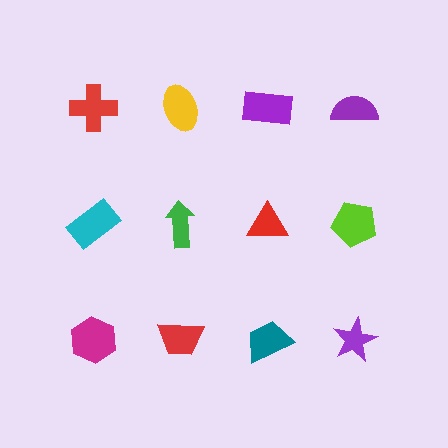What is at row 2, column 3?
A red triangle.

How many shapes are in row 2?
4 shapes.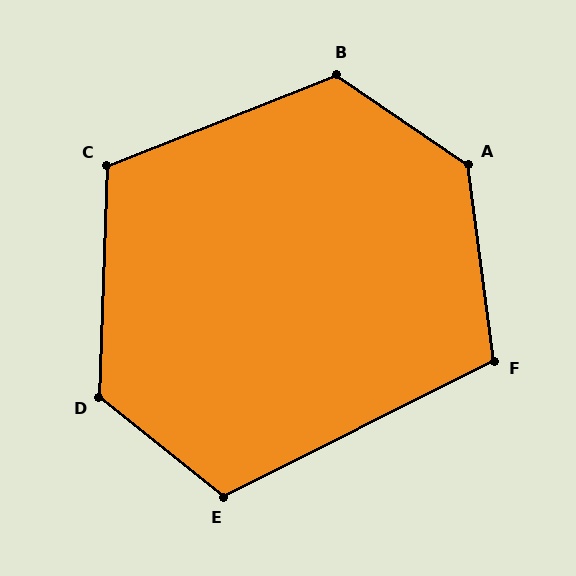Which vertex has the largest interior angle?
A, at approximately 132 degrees.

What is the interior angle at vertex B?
Approximately 124 degrees (obtuse).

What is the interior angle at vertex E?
Approximately 115 degrees (obtuse).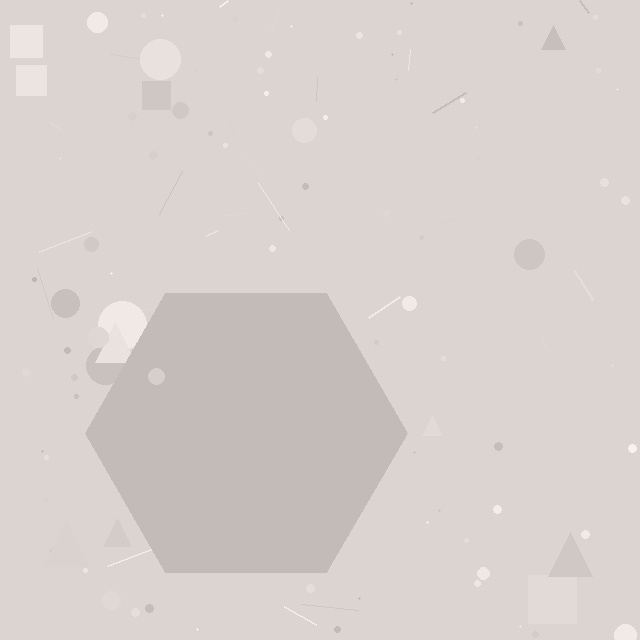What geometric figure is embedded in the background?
A hexagon is embedded in the background.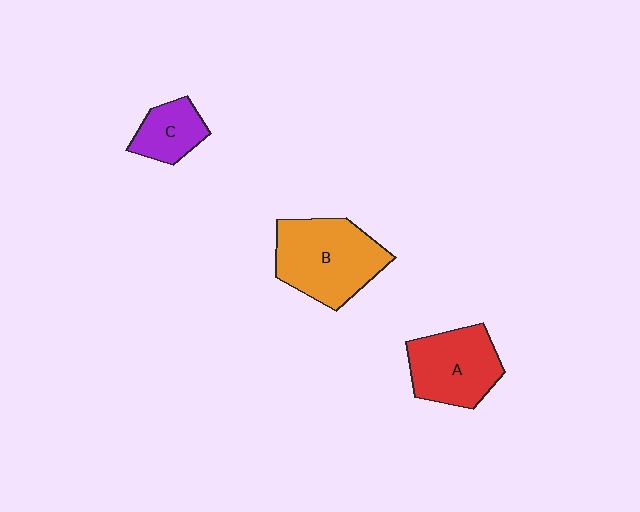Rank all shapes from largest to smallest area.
From largest to smallest: B (orange), A (red), C (purple).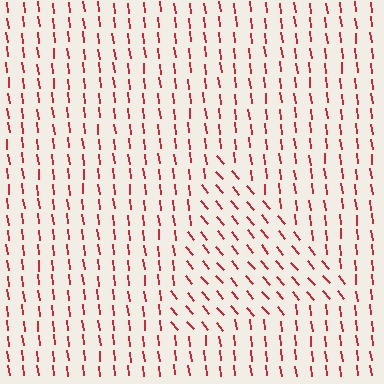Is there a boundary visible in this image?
Yes, there is a texture boundary formed by a change in line orientation.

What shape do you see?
I see a triangle.